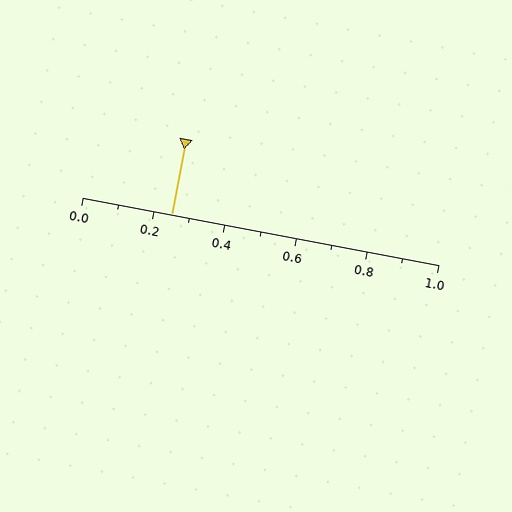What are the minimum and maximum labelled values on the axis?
The axis runs from 0.0 to 1.0.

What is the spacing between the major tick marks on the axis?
The major ticks are spaced 0.2 apart.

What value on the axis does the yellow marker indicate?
The marker indicates approximately 0.25.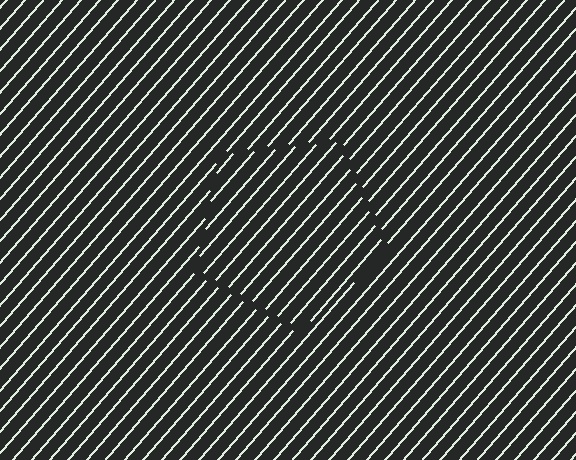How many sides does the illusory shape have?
5 sides — the line-ends trace a pentagon.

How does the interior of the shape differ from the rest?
The interior of the shape contains the same grating, shifted by half a period — the contour is defined by the phase discontinuity where line-ends from the inner and outer gratings abut.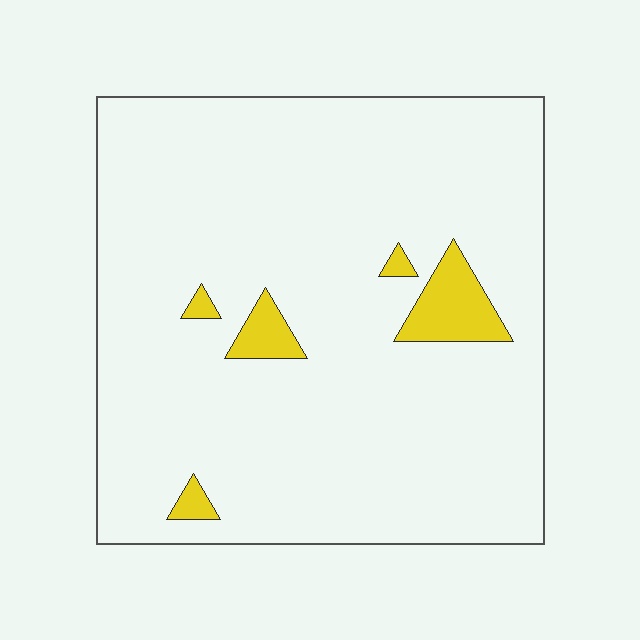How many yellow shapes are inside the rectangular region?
5.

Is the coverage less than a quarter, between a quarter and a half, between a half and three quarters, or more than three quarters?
Less than a quarter.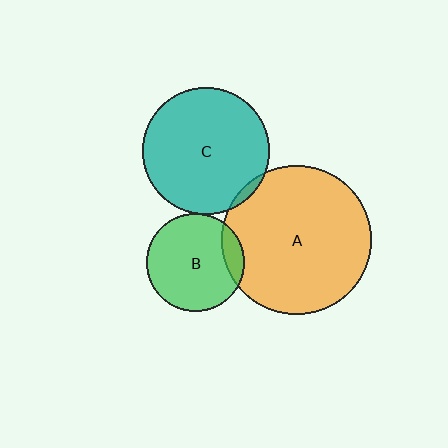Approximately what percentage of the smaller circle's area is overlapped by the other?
Approximately 5%.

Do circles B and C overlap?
Yes.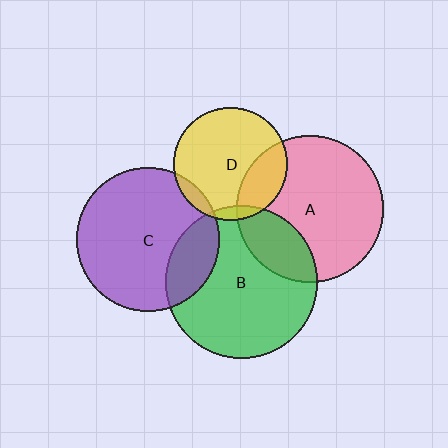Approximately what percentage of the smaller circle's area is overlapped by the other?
Approximately 20%.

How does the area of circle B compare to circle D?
Approximately 1.8 times.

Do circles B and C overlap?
Yes.